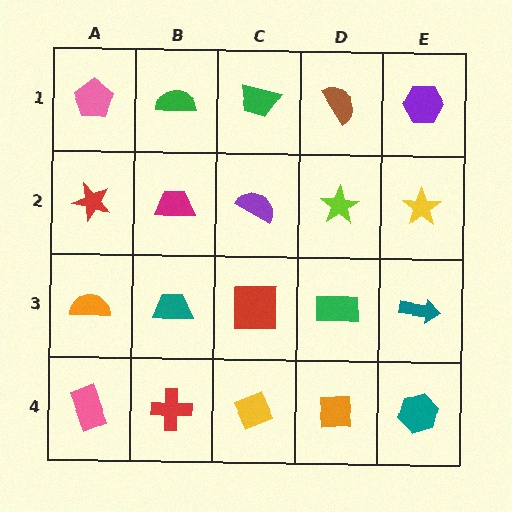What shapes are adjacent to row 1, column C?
A purple semicircle (row 2, column C), a green semicircle (row 1, column B), a brown semicircle (row 1, column D).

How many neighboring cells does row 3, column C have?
4.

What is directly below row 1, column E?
A yellow star.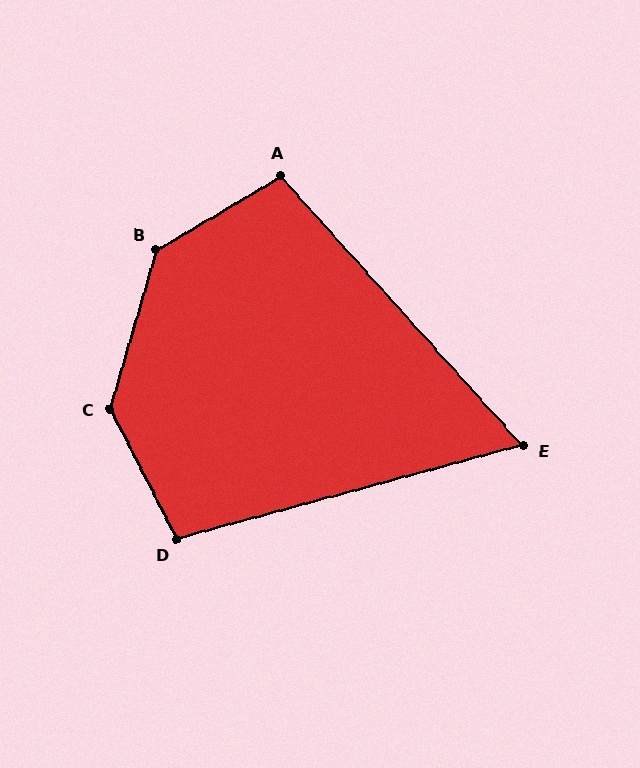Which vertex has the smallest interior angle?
E, at approximately 63 degrees.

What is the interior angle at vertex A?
Approximately 101 degrees (obtuse).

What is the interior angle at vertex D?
Approximately 102 degrees (obtuse).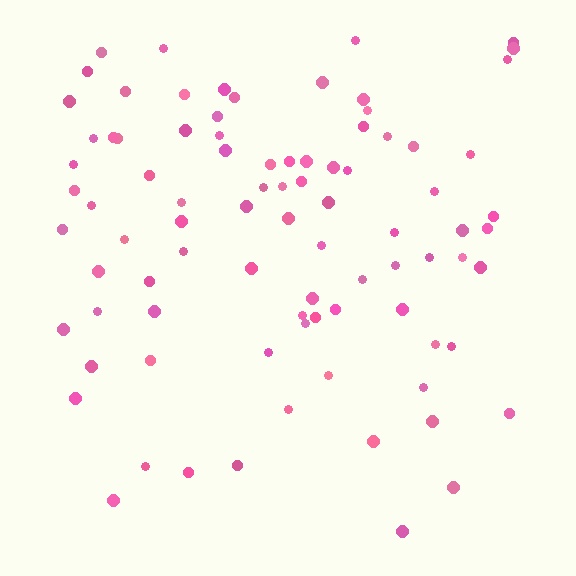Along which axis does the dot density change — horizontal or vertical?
Vertical.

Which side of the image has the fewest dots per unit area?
The bottom.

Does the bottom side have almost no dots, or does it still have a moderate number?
Still a moderate number, just noticeably fewer than the top.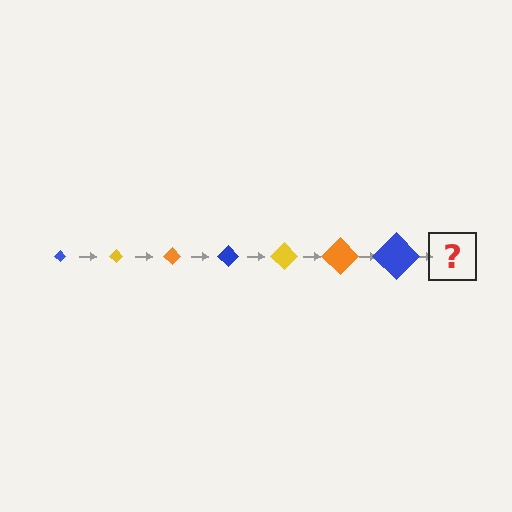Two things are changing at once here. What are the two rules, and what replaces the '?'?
The two rules are that the diamond grows larger each step and the color cycles through blue, yellow, and orange. The '?' should be a yellow diamond, larger than the previous one.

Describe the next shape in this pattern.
It should be a yellow diamond, larger than the previous one.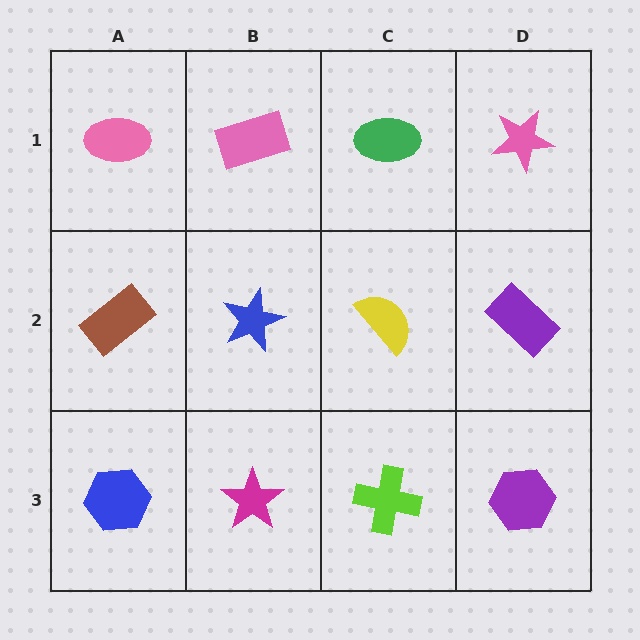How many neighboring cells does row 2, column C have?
4.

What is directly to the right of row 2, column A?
A blue star.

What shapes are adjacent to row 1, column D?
A purple rectangle (row 2, column D), a green ellipse (row 1, column C).